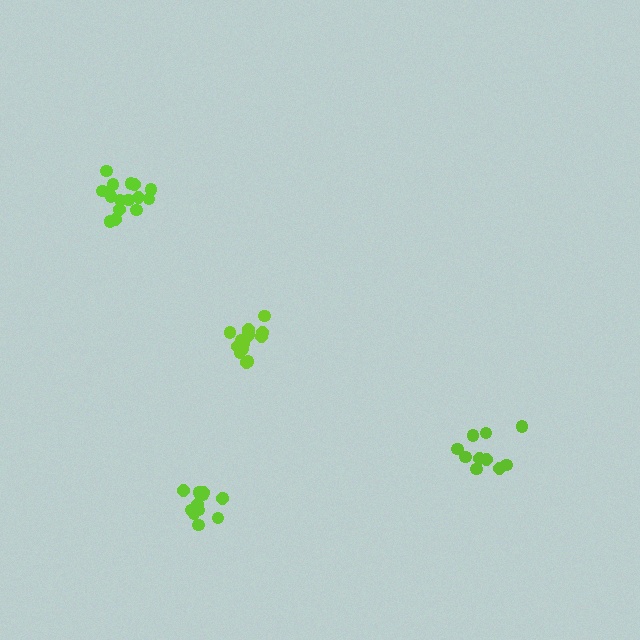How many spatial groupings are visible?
There are 4 spatial groupings.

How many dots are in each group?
Group 1: 14 dots, Group 2: 10 dots, Group 3: 15 dots, Group 4: 15 dots (54 total).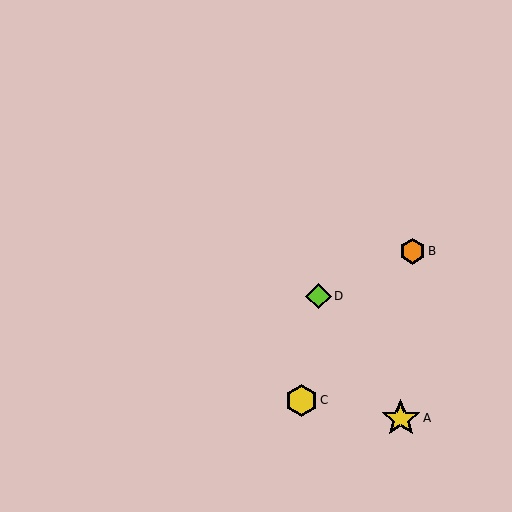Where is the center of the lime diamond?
The center of the lime diamond is at (318, 296).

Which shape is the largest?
The yellow star (labeled A) is the largest.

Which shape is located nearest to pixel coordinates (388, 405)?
The yellow star (labeled A) at (401, 418) is nearest to that location.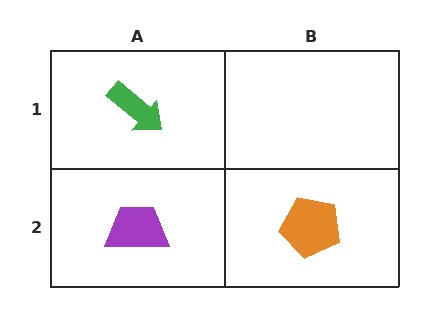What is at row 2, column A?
A purple trapezoid.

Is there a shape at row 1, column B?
No, that cell is empty.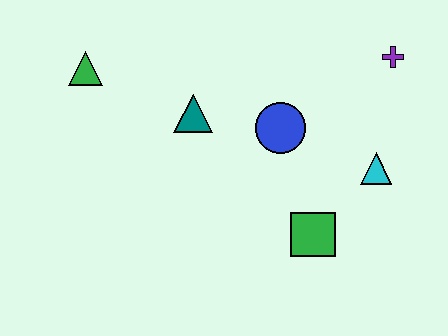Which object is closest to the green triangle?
The teal triangle is closest to the green triangle.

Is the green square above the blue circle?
No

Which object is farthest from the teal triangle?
The purple cross is farthest from the teal triangle.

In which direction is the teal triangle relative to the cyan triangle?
The teal triangle is to the left of the cyan triangle.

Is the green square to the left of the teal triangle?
No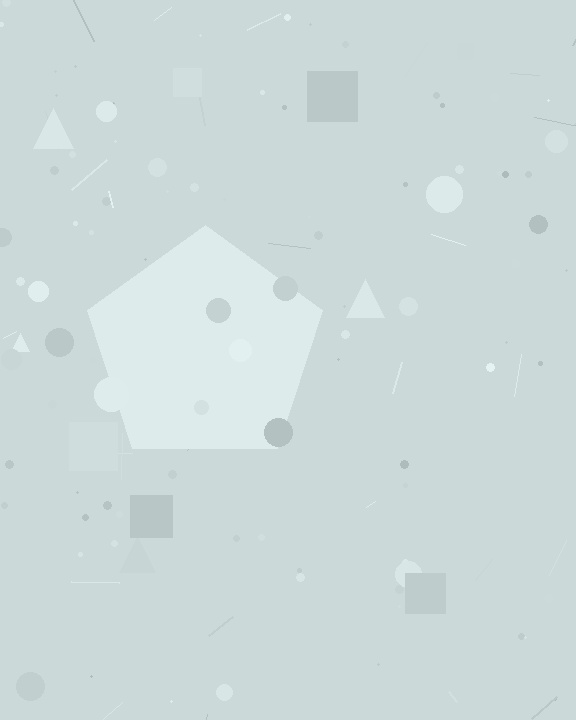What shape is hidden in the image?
A pentagon is hidden in the image.